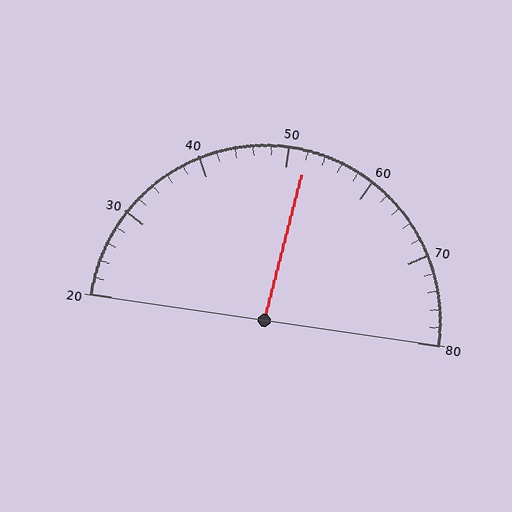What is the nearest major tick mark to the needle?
The nearest major tick mark is 50.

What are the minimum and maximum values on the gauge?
The gauge ranges from 20 to 80.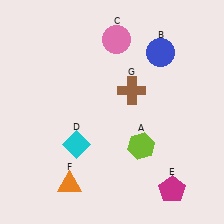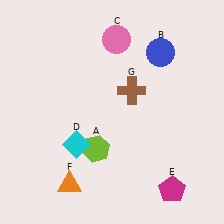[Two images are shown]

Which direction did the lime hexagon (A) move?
The lime hexagon (A) moved left.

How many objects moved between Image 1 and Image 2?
1 object moved between the two images.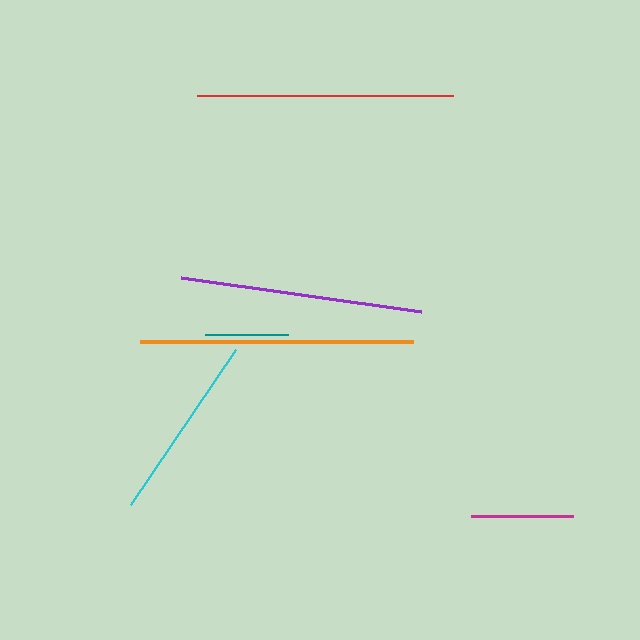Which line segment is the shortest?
The teal line is the shortest at approximately 83 pixels.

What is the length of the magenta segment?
The magenta segment is approximately 102 pixels long.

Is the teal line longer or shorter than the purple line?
The purple line is longer than the teal line.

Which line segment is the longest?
The orange line is the longest at approximately 273 pixels.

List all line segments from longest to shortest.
From longest to shortest: orange, red, purple, cyan, magenta, teal.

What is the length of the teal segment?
The teal segment is approximately 83 pixels long.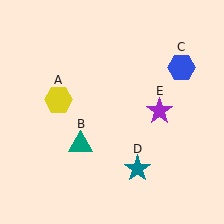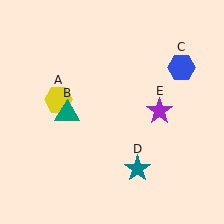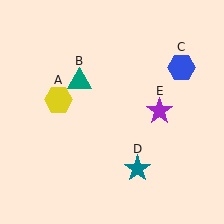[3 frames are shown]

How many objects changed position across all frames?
1 object changed position: teal triangle (object B).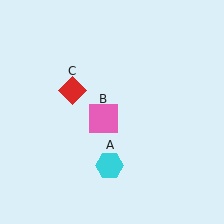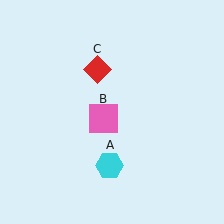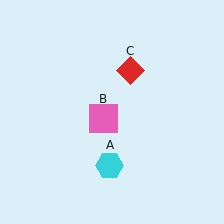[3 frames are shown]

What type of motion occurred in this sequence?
The red diamond (object C) rotated clockwise around the center of the scene.